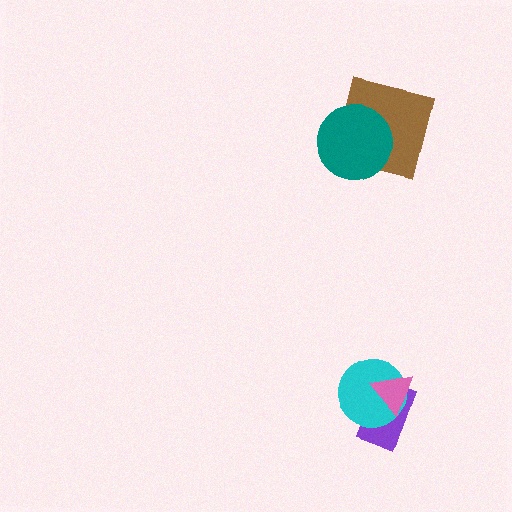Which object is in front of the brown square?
The teal circle is in front of the brown square.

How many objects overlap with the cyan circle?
2 objects overlap with the cyan circle.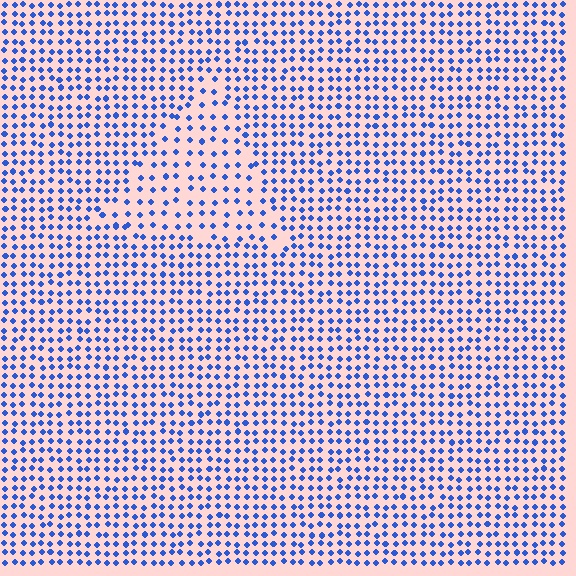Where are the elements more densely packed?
The elements are more densely packed outside the triangle boundary.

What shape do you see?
I see a triangle.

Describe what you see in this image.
The image contains small blue elements arranged at two different densities. A triangle-shaped region is visible where the elements are less densely packed than the surrounding area.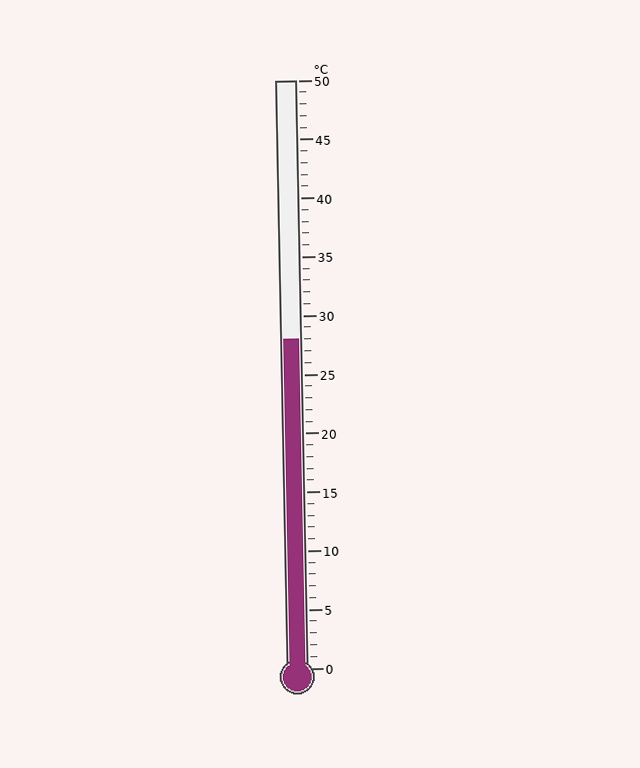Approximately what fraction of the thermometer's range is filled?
The thermometer is filled to approximately 55% of its range.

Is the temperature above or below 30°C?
The temperature is below 30°C.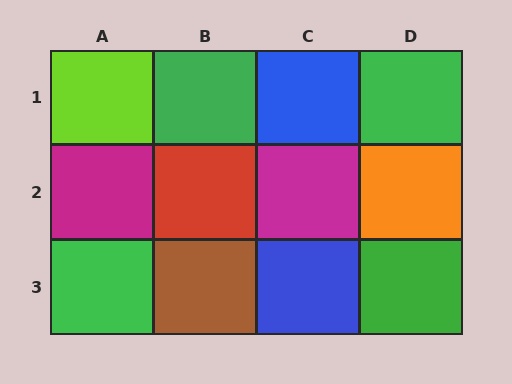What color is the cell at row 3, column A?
Green.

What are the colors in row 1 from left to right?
Lime, green, blue, green.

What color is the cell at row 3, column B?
Brown.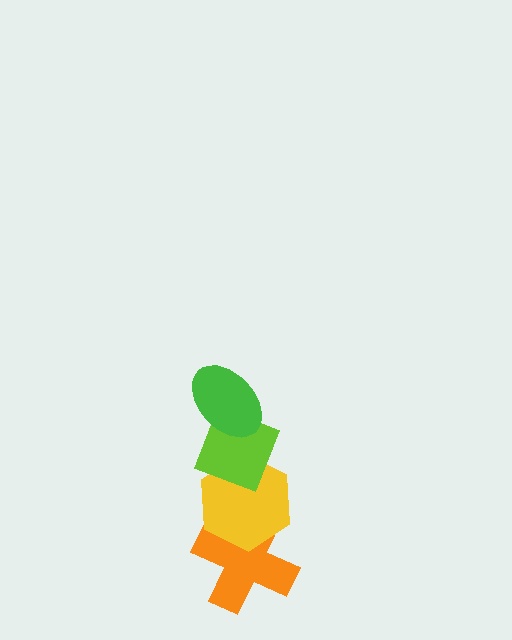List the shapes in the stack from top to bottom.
From top to bottom: the green ellipse, the lime diamond, the yellow hexagon, the orange cross.